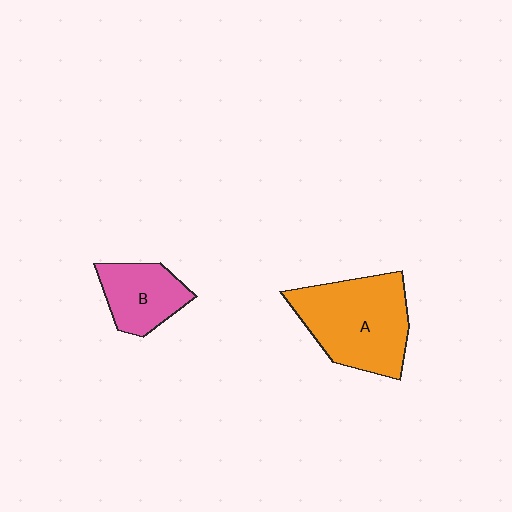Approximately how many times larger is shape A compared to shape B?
Approximately 1.8 times.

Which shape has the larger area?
Shape A (orange).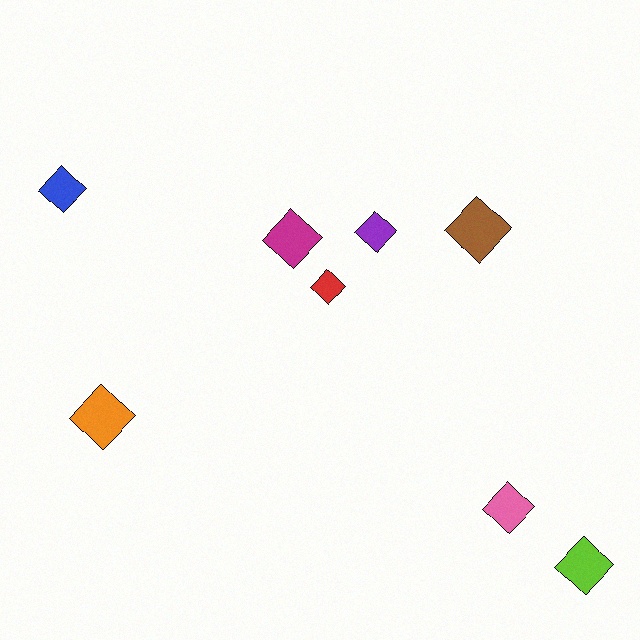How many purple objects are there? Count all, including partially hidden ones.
There is 1 purple object.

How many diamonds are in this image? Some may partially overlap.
There are 8 diamonds.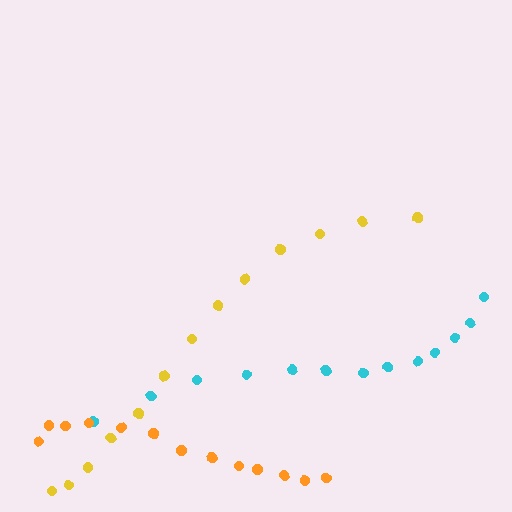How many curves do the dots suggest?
There are 3 distinct paths.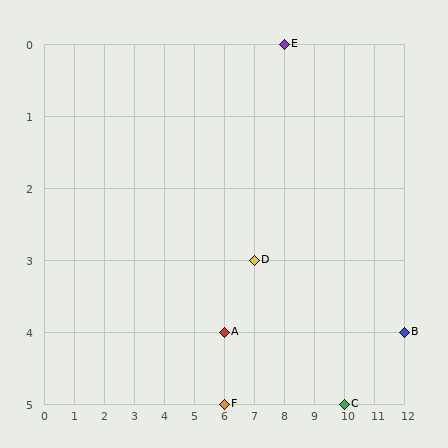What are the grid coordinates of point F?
Point F is at grid coordinates (6, 5).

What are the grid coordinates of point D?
Point D is at grid coordinates (7, 3).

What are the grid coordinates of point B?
Point B is at grid coordinates (12, 4).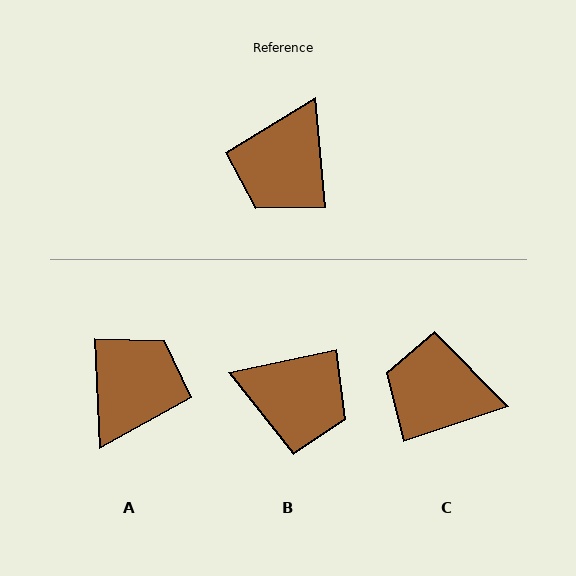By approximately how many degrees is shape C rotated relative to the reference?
Approximately 77 degrees clockwise.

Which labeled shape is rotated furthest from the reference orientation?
A, about 178 degrees away.